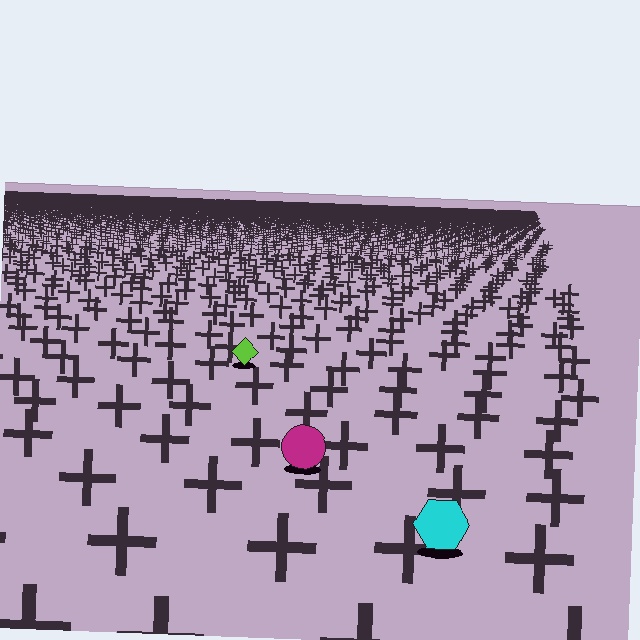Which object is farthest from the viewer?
The lime diamond is farthest from the viewer. It appears smaller and the ground texture around it is denser.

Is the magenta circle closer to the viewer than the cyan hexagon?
No. The cyan hexagon is closer — you can tell from the texture gradient: the ground texture is coarser near it.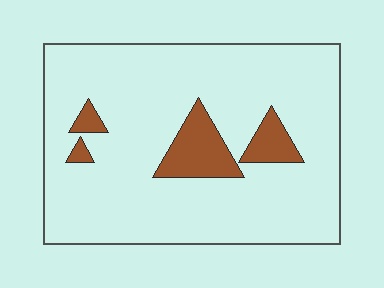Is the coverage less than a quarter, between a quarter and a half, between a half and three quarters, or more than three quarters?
Less than a quarter.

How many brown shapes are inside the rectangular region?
4.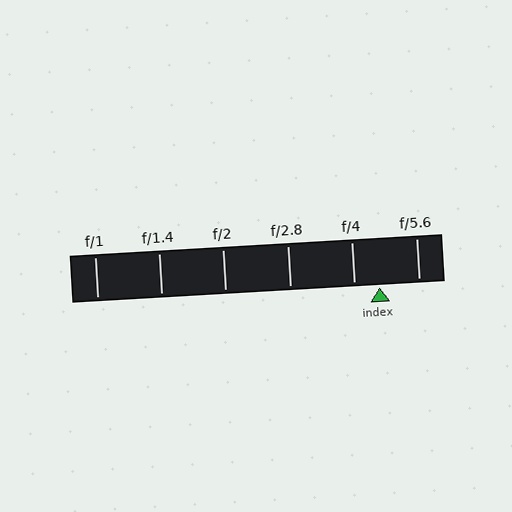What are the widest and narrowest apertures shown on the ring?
The widest aperture shown is f/1 and the narrowest is f/5.6.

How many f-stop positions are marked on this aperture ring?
There are 6 f-stop positions marked.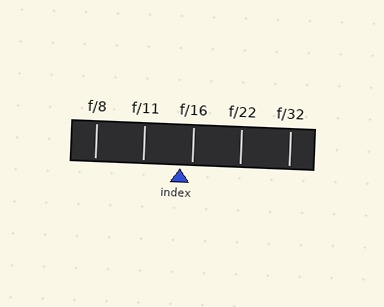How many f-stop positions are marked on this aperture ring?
There are 5 f-stop positions marked.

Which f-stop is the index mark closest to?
The index mark is closest to f/16.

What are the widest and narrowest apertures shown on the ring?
The widest aperture shown is f/8 and the narrowest is f/32.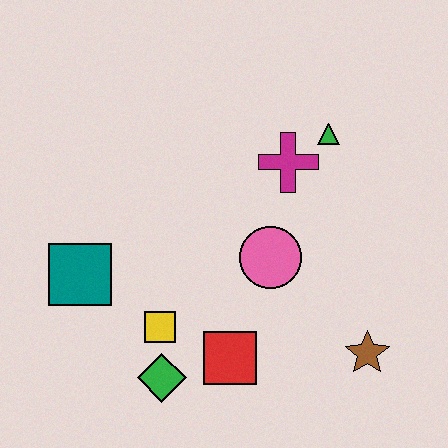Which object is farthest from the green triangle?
The green diamond is farthest from the green triangle.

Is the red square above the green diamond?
Yes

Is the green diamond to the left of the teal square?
No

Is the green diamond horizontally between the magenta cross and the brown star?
No